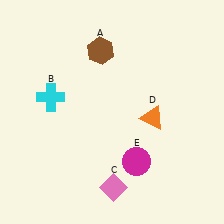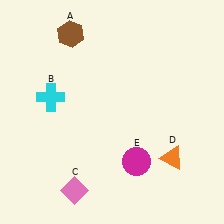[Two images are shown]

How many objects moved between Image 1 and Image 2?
3 objects moved between the two images.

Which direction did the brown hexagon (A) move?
The brown hexagon (A) moved left.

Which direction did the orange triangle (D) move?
The orange triangle (D) moved down.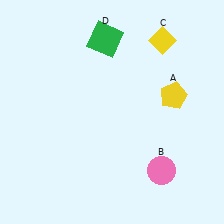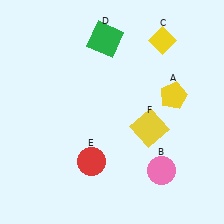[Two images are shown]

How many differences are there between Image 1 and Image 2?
There are 2 differences between the two images.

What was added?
A red circle (E), a yellow square (F) were added in Image 2.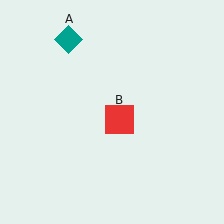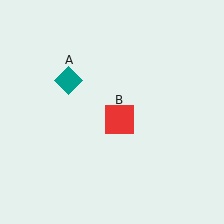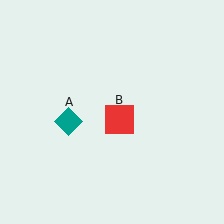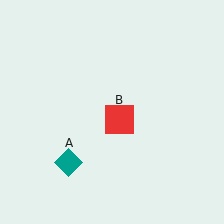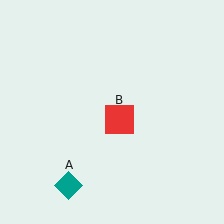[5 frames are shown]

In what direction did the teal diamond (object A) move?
The teal diamond (object A) moved down.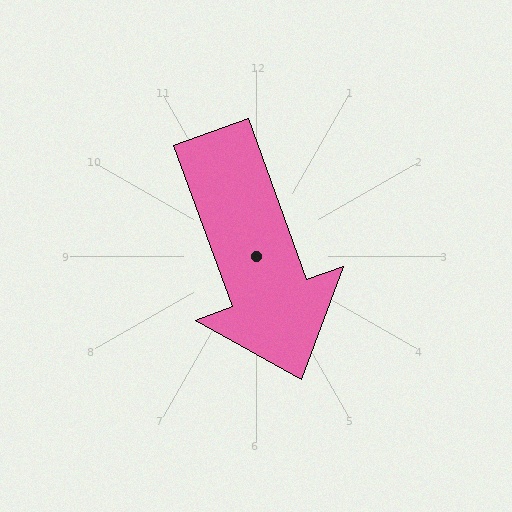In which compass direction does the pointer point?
South.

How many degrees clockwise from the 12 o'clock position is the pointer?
Approximately 160 degrees.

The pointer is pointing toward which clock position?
Roughly 5 o'clock.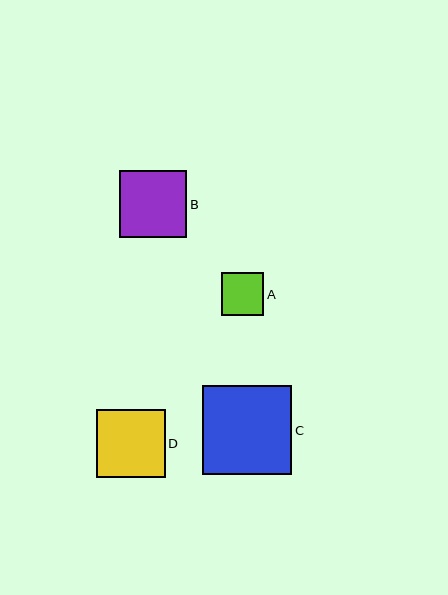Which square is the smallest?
Square A is the smallest with a size of approximately 43 pixels.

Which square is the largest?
Square C is the largest with a size of approximately 90 pixels.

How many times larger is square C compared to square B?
Square C is approximately 1.3 times the size of square B.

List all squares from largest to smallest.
From largest to smallest: C, D, B, A.